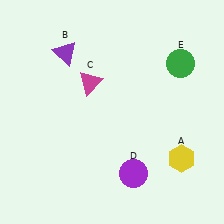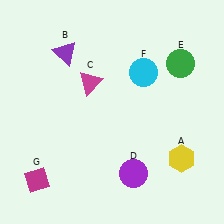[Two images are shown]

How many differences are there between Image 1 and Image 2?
There are 2 differences between the two images.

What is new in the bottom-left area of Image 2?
A magenta diamond (G) was added in the bottom-left area of Image 2.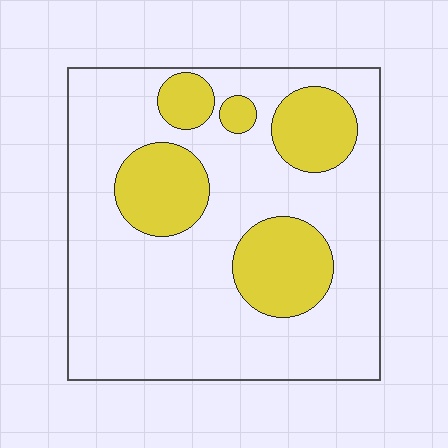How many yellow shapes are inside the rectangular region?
5.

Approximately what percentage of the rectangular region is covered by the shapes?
Approximately 25%.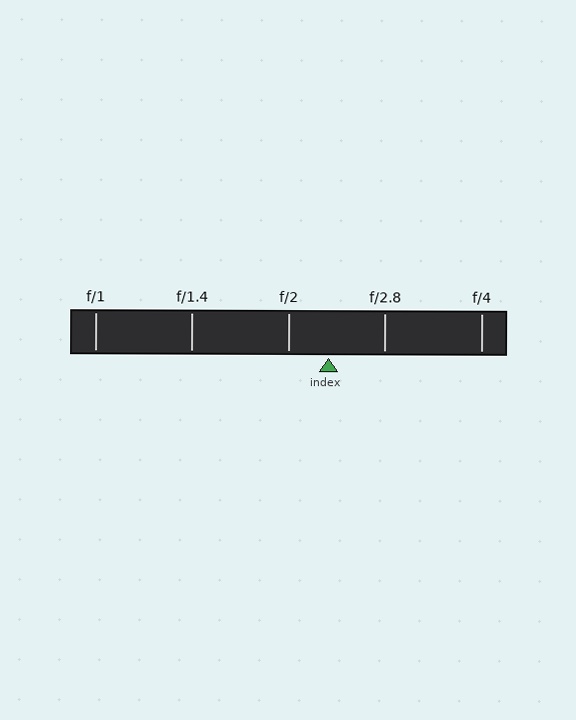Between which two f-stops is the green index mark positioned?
The index mark is between f/2 and f/2.8.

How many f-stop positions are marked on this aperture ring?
There are 5 f-stop positions marked.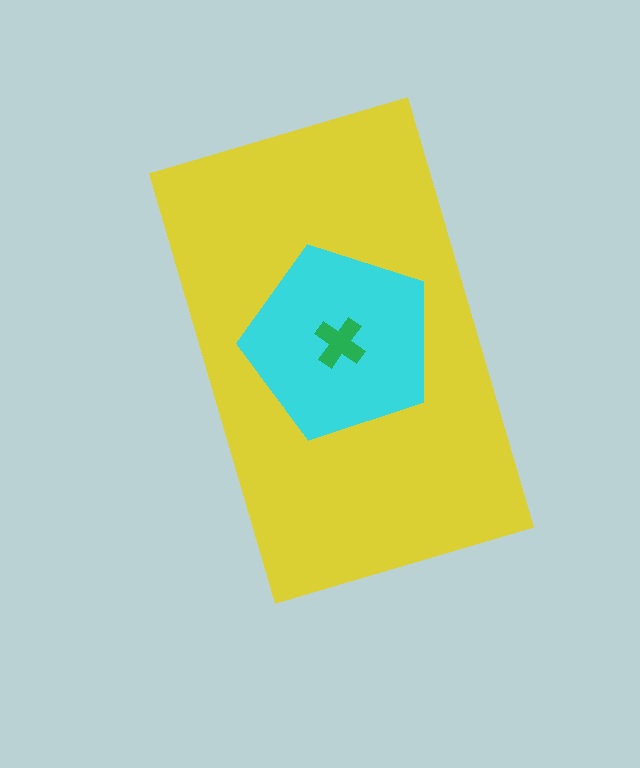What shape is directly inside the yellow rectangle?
The cyan pentagon.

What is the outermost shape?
The yellow rectangle.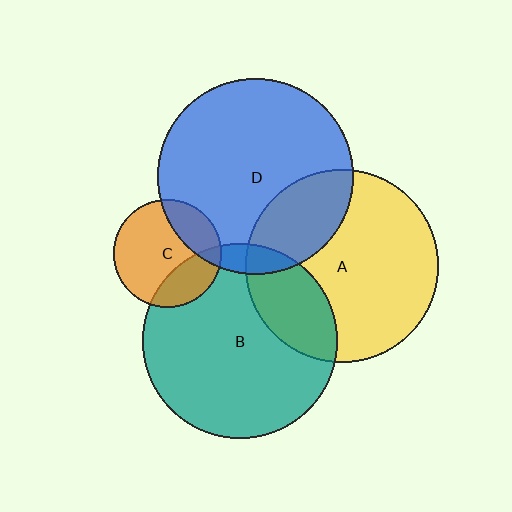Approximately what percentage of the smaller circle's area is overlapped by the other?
Approximately 25%.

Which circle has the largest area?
Circle D (blue).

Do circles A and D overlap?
Yes.